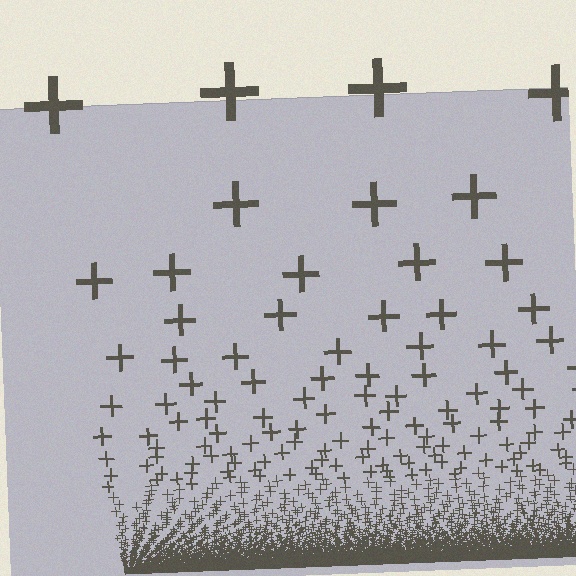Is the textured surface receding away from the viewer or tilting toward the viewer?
The surface appears to tilt toward the viewer. Texture elements get larger and sparser toward the top.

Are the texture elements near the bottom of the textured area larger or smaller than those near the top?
Smaller. The gradient is inverted — elements near the bottom are smaller and denser.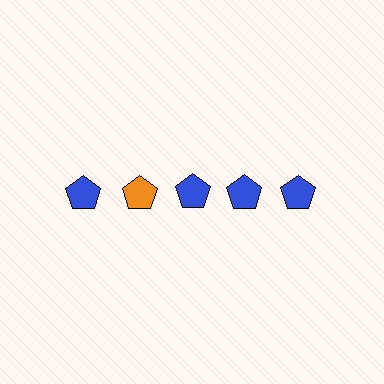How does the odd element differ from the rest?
It has a different color: orange instead of blue.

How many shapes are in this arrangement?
There are 5 shapes arranged in a grid pattern.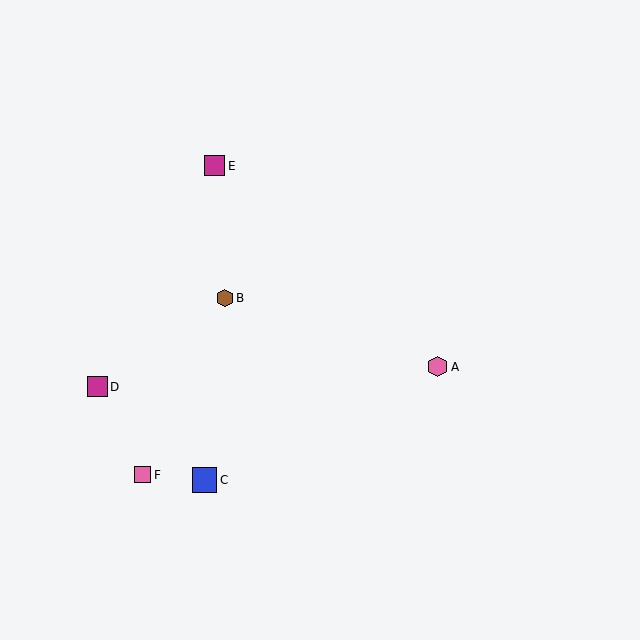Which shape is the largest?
The blue square (labeled C) is the largest.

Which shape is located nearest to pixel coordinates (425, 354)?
The pink hexagon (labeled A) at (437, 367) is nearest to that location.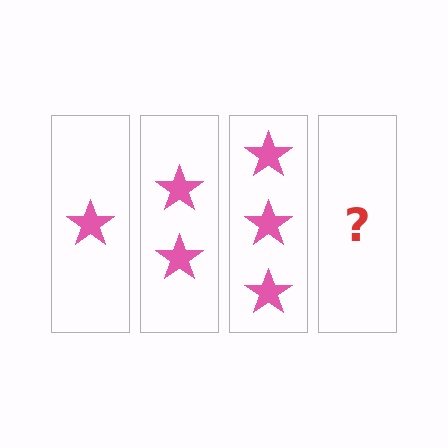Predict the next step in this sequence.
The next step is 4 stars.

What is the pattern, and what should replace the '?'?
The pattern is that each step adds one more star. The '?' should be 4 stars.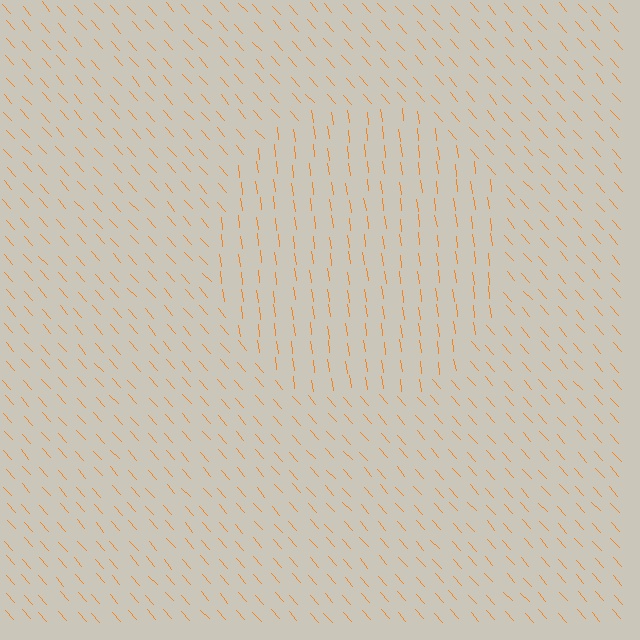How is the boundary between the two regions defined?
The boundary is defined purely by a change in line orientation (approximately 34 degrees difference). All lines are the same color and thickness.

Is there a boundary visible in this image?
Yes, there is a texture boundary formed by a change in line orientation.